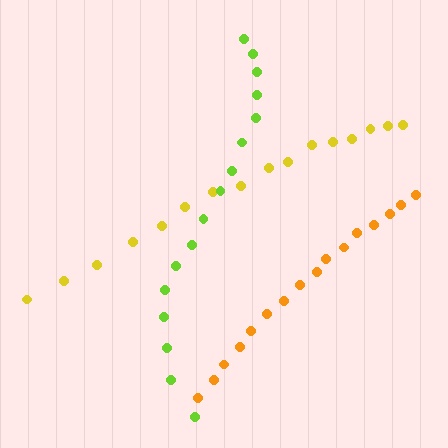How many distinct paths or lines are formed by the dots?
There are 3 distinct paths.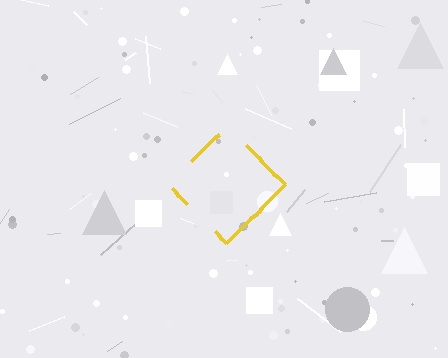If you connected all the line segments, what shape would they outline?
They would outline a diamond.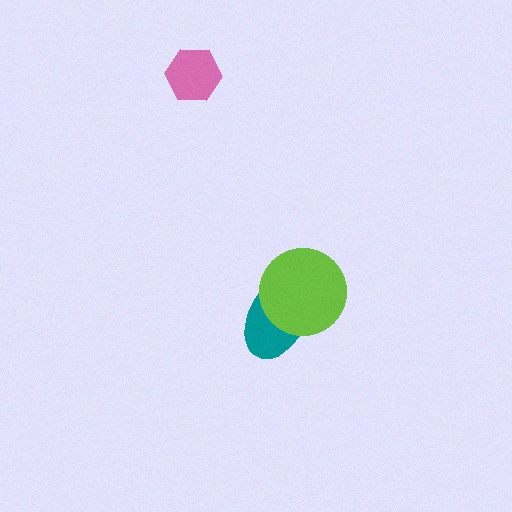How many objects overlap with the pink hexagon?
0 objects overlap with the pink hexagon.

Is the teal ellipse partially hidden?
Yes, it is partially covered by another shape.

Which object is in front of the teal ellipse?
The lime circle is in front of the teal ellipse.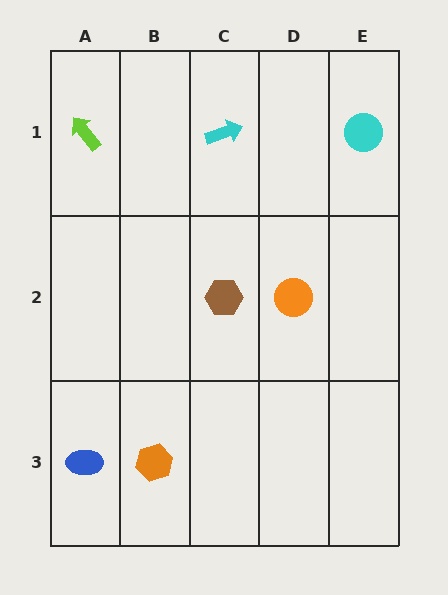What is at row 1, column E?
A cyan circle.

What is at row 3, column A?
A blue ellipse.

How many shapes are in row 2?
2 shapes.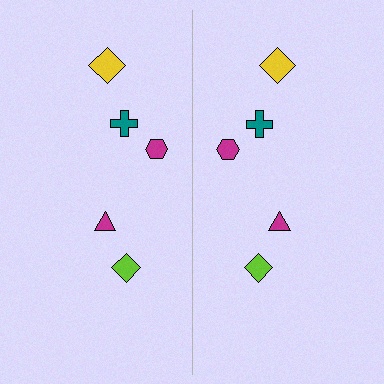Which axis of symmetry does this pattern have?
The pattern has a vertical axis of symmetry running through the center of the image.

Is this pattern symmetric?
Yes, this pattern has bilateral (reflection) symmetry.